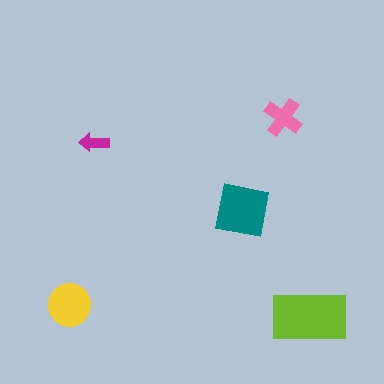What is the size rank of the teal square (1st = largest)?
2nd.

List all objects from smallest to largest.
The magenta arrow, the pink cross, the yellow circle, the teal square, the lime rectangle.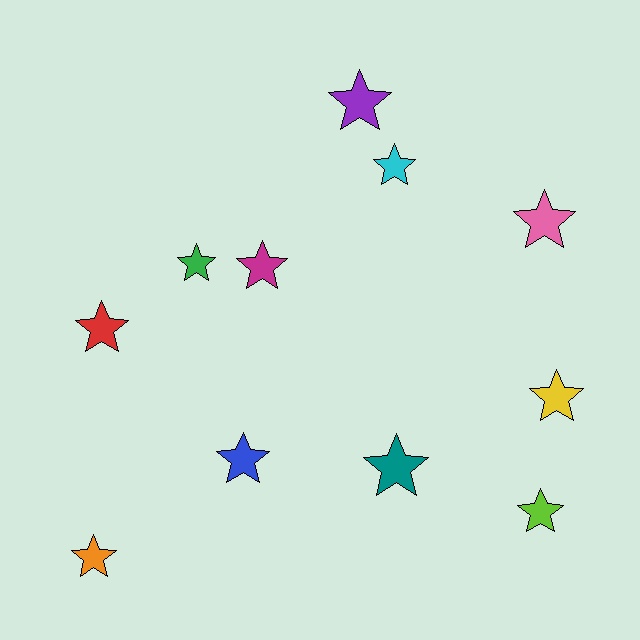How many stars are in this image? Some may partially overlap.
There are 11 stars.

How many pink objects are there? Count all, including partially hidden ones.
There is 1 pink object.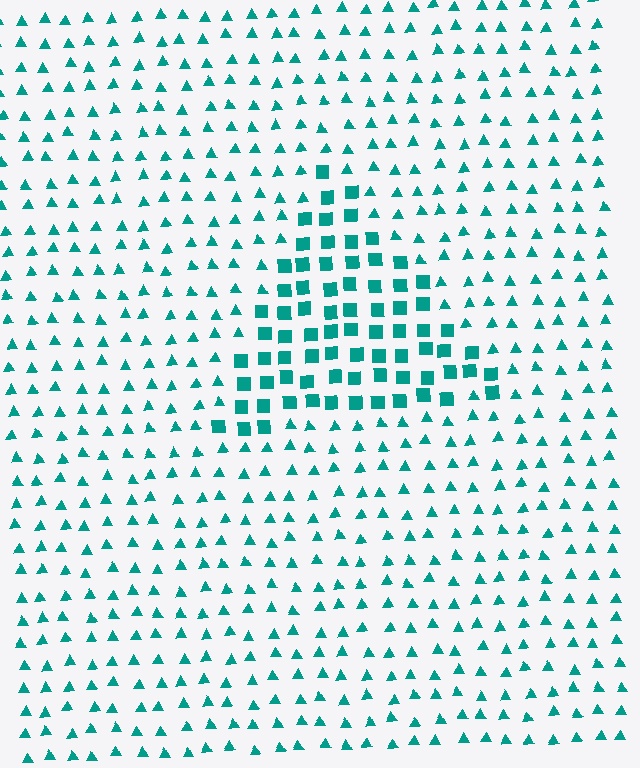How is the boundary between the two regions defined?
The boundary is defined by a change in element shape: squares inside vs. triangles outside. All elements share the same color and spacing.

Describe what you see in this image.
The image is filled with small teal elements arranged in a uniform grid. A triangle-shaped region contains squares, while the surrounding area contains triangles. The boundary is defined purely by the change in element shape.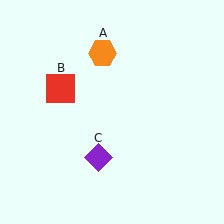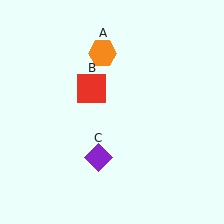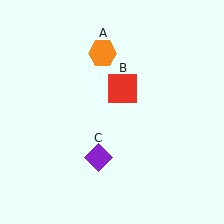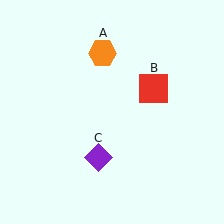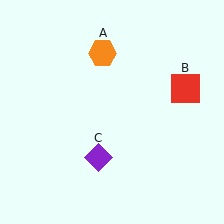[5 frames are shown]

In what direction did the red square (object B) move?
The red square (object B) moved right.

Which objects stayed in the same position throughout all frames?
Orange hexagon (object A) and purple diamond (object C) remained stationary.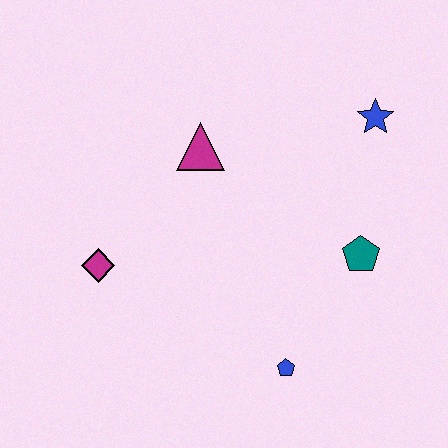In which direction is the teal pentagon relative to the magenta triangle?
The teal pentagon is to the right of the magenta triangle.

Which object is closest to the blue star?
The teal pentagon is closest to the blue star.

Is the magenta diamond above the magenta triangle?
No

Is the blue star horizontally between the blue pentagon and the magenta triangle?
No